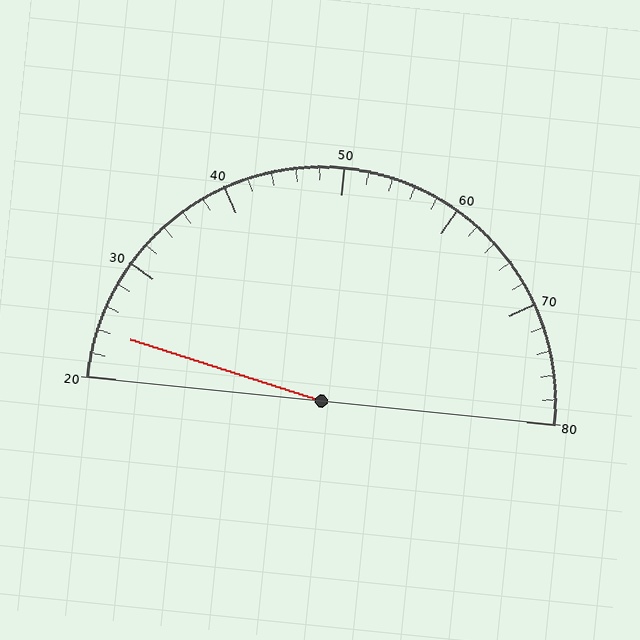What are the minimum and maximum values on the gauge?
The gauge ranges from 20 to 80.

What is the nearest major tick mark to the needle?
The nearest major tick mark is 20.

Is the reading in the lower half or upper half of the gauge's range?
The reading is in the lower half of the range (20 to 80).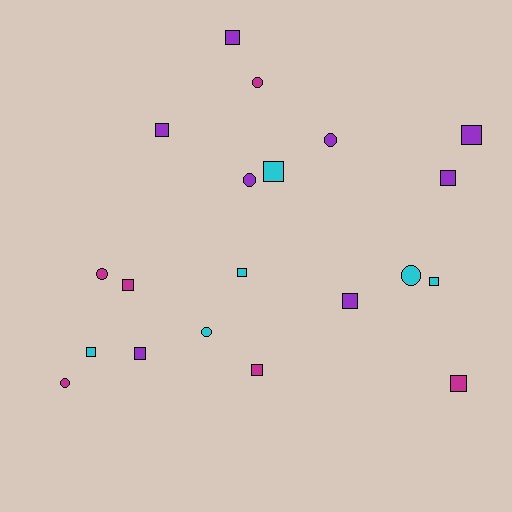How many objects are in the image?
There are 20 objects.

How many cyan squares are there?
There are 4 cyan squares.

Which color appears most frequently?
Purple, with 8 objects.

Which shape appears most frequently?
Square, with 13 objects.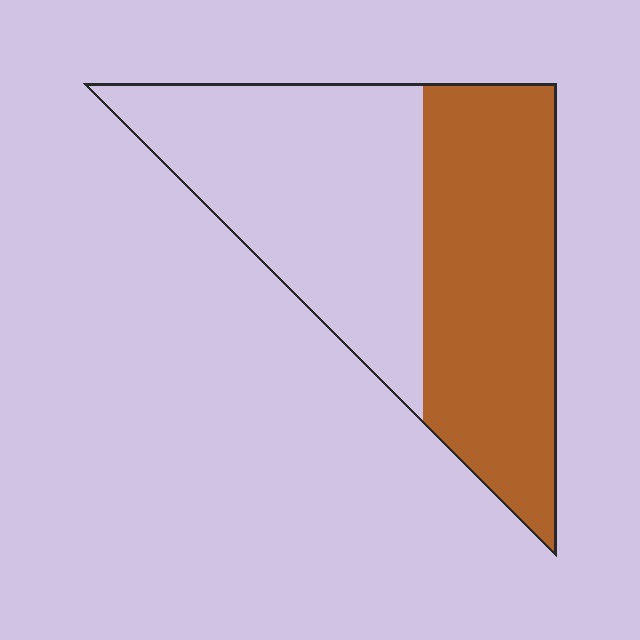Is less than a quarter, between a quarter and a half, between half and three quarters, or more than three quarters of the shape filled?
Between a quarter and a half.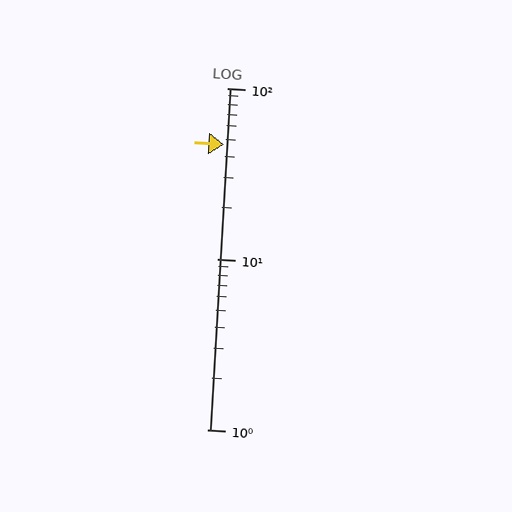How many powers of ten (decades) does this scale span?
The scale spans 2 decades, from 1 to 100.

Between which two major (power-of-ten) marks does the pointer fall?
The pointer is between 10 and 100.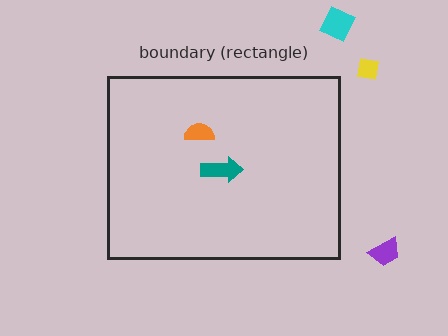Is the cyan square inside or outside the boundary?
Outside.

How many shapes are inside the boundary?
2 inside, 3 outside.